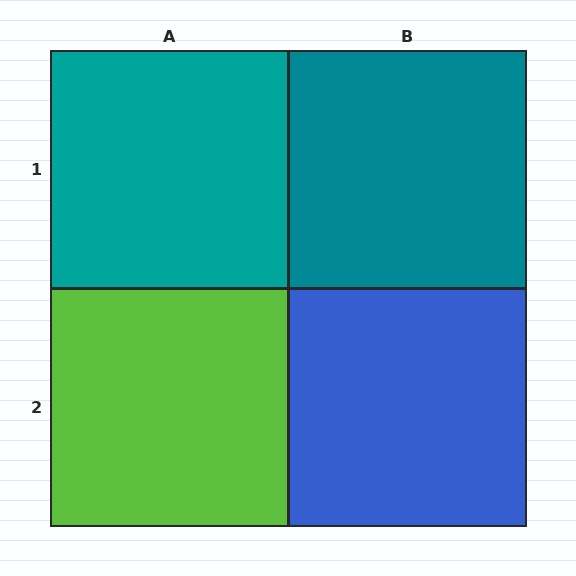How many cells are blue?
1 cell is blue.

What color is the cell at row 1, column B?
Teal.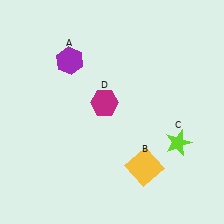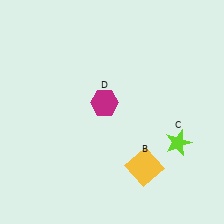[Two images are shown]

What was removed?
The purple hexagon (A) was removed in Image 2.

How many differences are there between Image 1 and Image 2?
There is 1 difference between the two images.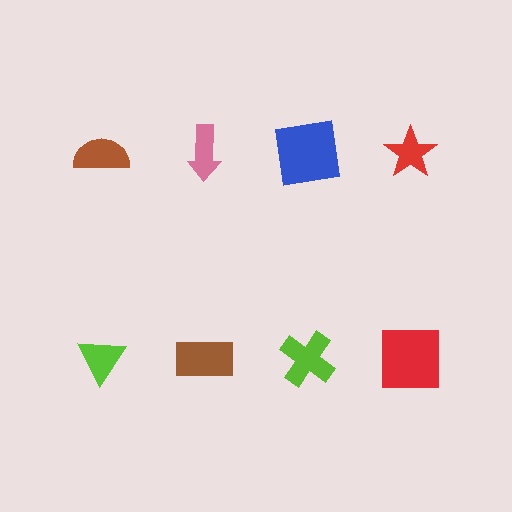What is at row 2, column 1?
A lime triangle.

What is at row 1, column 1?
A brown semicircle.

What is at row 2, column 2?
A brown rectangle.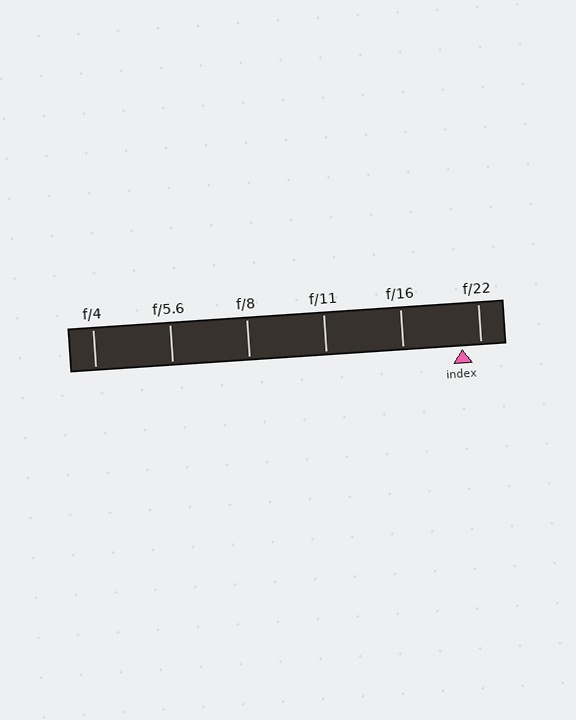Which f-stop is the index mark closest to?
The index mark is closest to f/22.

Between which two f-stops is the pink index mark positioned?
The index mark is between f/16 and f/22.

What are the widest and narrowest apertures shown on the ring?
The widest aperture shown is f/4 and the narrowest is f/22.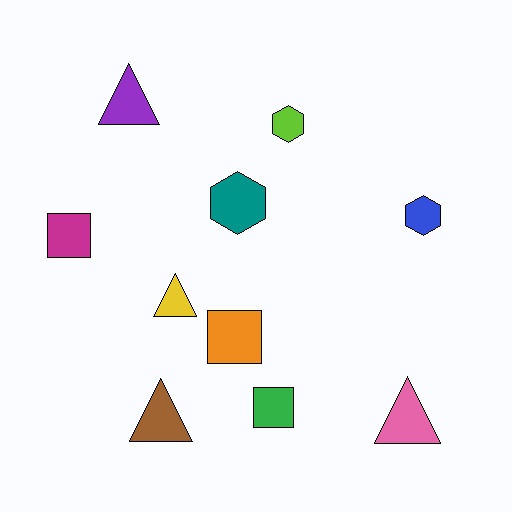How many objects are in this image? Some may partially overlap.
There are 10 objects.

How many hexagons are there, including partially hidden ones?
There are 3 hexagons.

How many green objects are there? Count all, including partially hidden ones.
There is 1 green object.